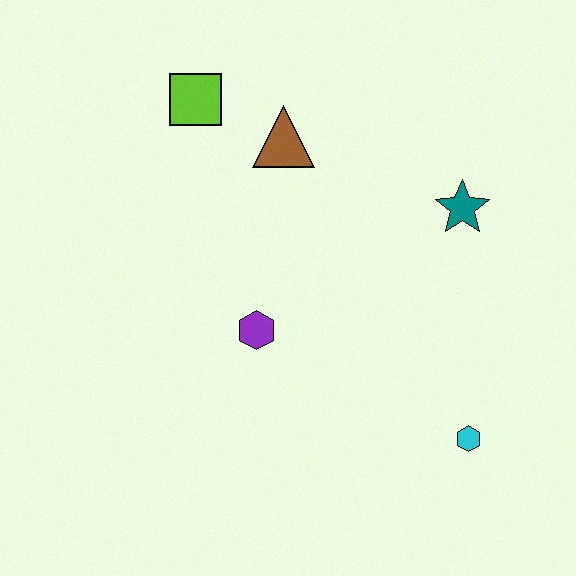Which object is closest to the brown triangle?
The lime square is closest to the brown triangle.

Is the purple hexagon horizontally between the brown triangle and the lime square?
Yes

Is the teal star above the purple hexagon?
Yes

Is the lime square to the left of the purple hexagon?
Yes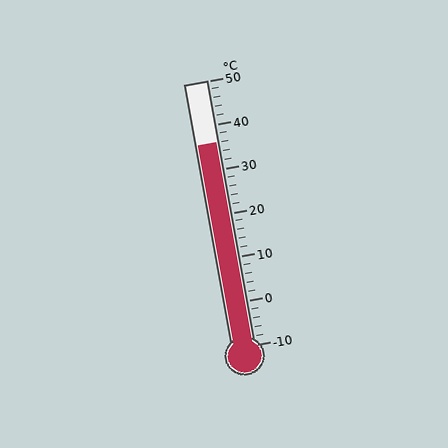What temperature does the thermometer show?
The thermometer shows approximately 36°C.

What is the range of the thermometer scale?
The thermometer scale ranges from -10°C to 50°C.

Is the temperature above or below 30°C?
The temperature is above 30°C.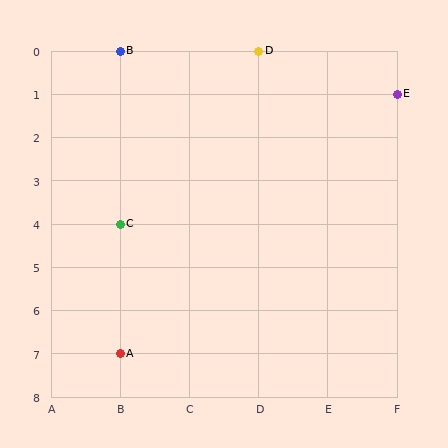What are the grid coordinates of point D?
Point D is at grid coordinates (D, 0).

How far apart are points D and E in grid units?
Points D and E are 2 columns and 1 row apart (about 2.2 grid units diagonally).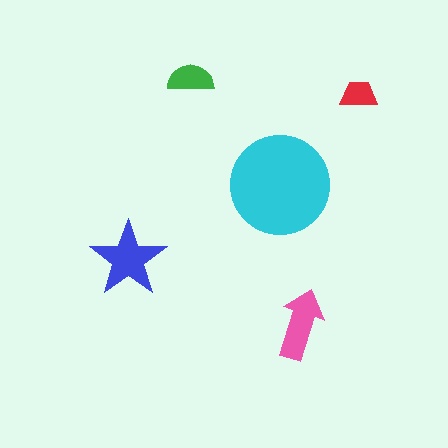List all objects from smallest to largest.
The red trapezoid, the green semicircle, the pink arrow, the blue star, the cyan circle.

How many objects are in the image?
There are 5 objects in the image.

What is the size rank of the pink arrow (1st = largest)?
3rd.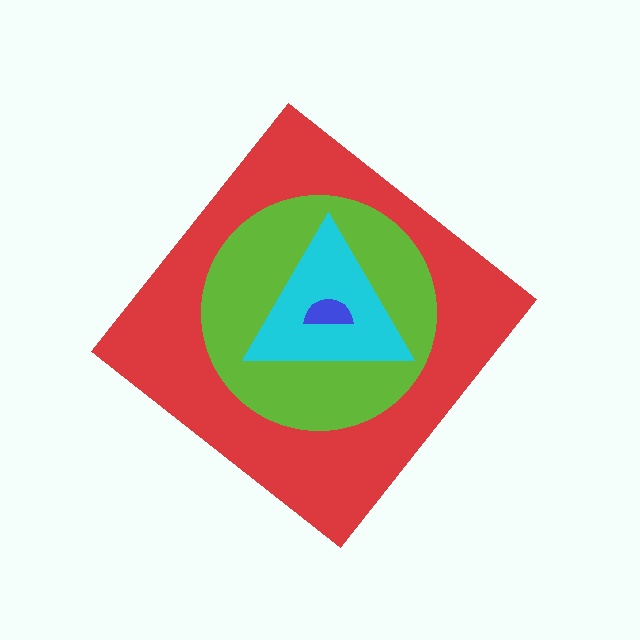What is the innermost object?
The blue semicircle.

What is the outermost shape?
The red diamond.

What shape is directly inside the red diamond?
The lime circle.